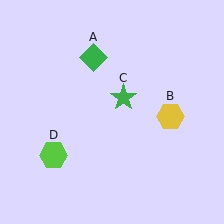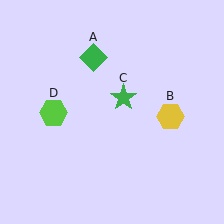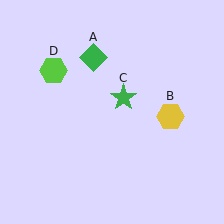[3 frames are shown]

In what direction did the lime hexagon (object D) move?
The lime hexagon (object D) moved up.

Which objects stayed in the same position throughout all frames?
Green diamond (object A) and yellow hexagon (object B) and green star (object C) remained stationary.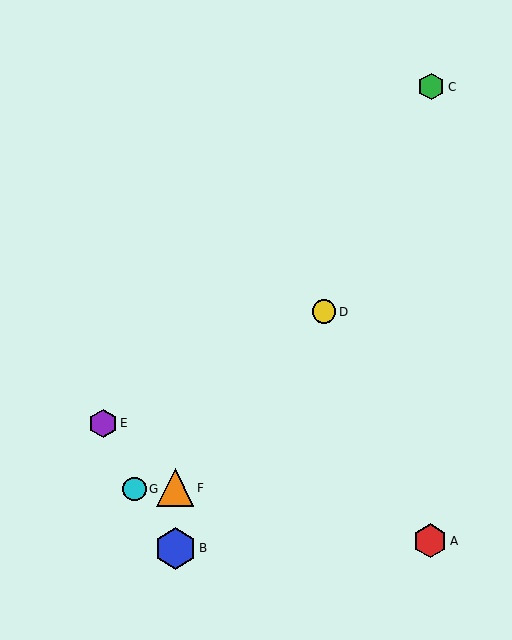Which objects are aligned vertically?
Objects B, F are aligned vertically.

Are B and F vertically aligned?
Yes, both are at x≈175.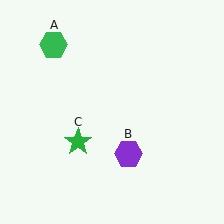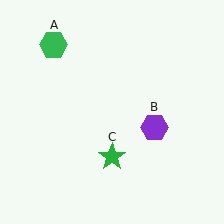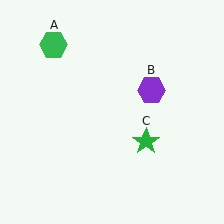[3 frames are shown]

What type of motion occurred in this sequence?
The purple hexagon (object B), green star (object C) rotated counterclockwise around the center of the scene.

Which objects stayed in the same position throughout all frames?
Green hexagon (object A) remained stationary.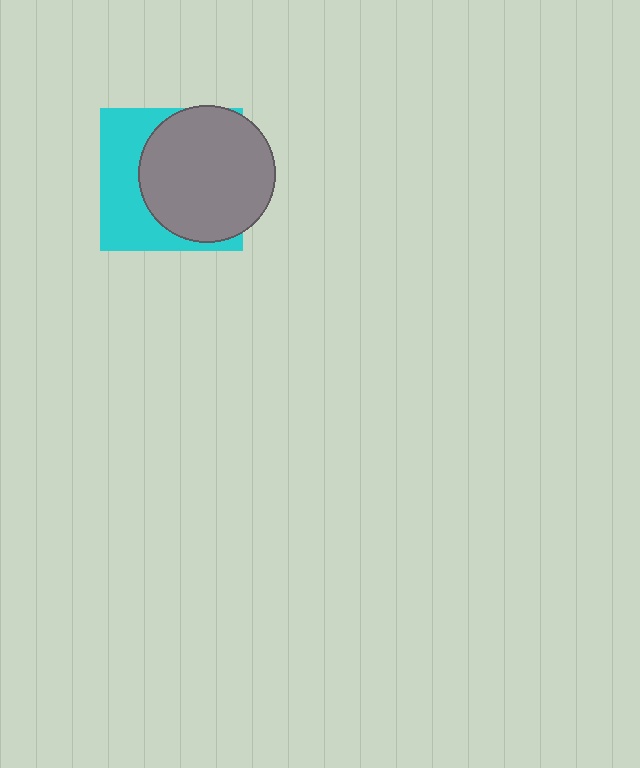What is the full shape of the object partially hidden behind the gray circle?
The partially hidden object is a cyan square.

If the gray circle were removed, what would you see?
You would see the complete cyan square.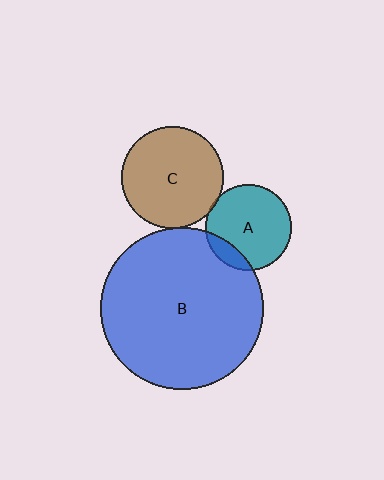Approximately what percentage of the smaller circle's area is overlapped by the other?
Approximately 5%.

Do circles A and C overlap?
Yes.